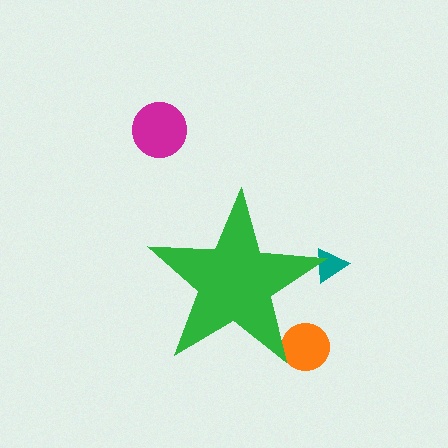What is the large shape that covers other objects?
A green star.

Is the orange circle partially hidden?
Yes, the orange circle is partially hidden behind the green star.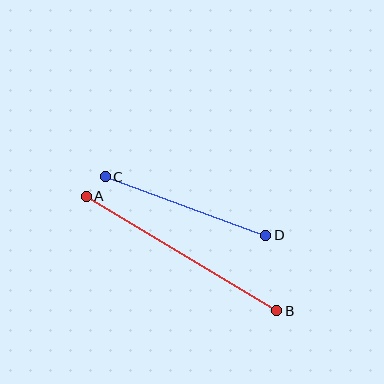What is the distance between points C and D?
The distance is approximately 171 pixels.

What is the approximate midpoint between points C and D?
The midpoint is at approximately (185, 206) pixels.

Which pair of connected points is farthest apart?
Points A and B are farthest apart.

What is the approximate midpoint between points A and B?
The midpoint is at approximately (182, 253) pixels.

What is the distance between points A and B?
The distance is approximately 222 pixels.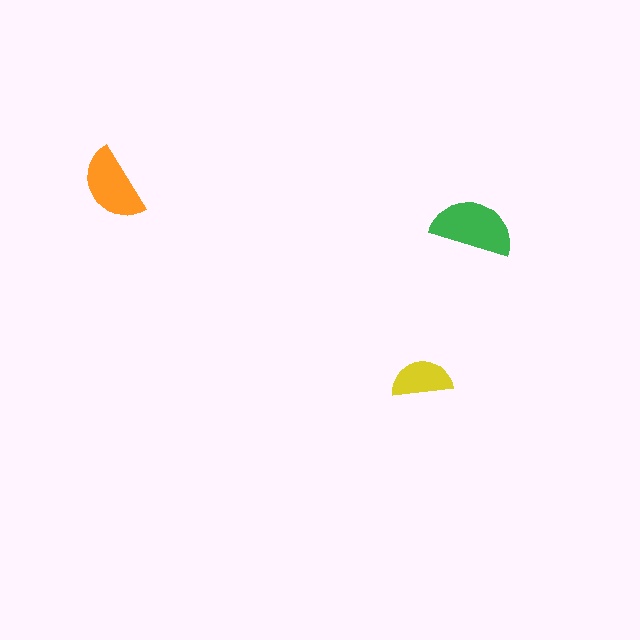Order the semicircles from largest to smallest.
the green one, the orange one, the yellow one.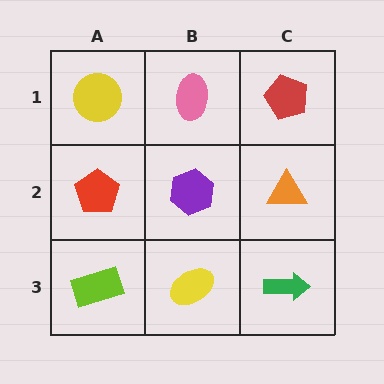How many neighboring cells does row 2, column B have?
4.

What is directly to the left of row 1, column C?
A pink ellipse.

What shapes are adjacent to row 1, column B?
A purple hexagon (row 2, column B), a yellow circle (row 1, column A), a red pentagon (row 1, column C).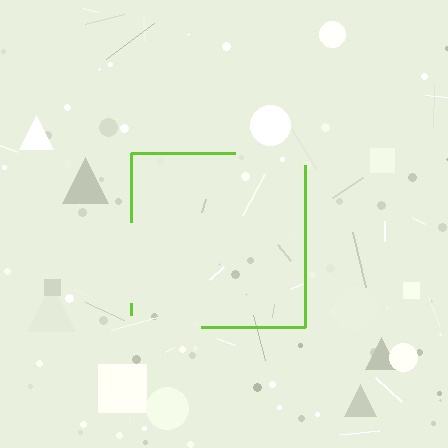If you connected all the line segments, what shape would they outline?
They would outline a square.